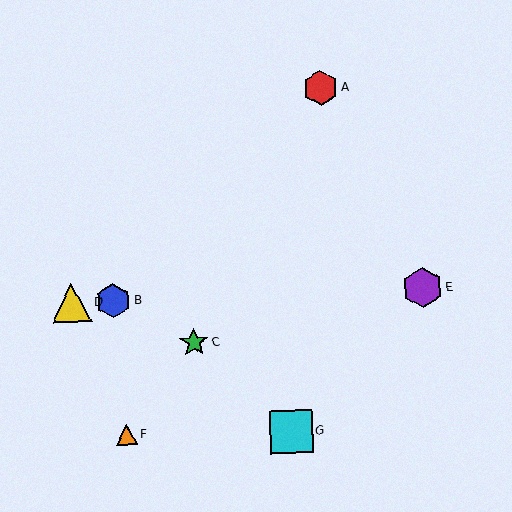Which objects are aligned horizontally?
Objects B, D, E are aligned horizontally.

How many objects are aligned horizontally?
3 objects (B, D, E) are aligned horizontally.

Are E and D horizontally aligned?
Yes, both are at y≈288.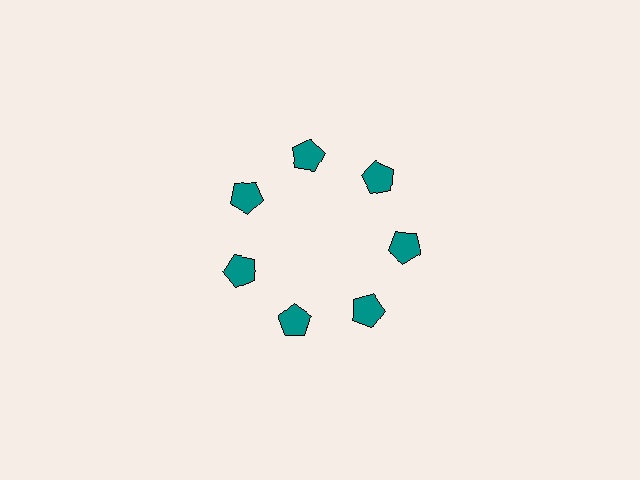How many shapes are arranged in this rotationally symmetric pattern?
There are 7 shapes, arranged in 7 groups of 1.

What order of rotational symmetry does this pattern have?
This pattern has 7-fold rotational symmetry.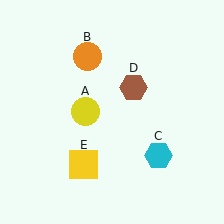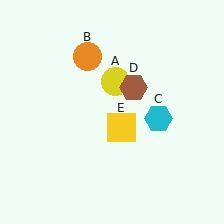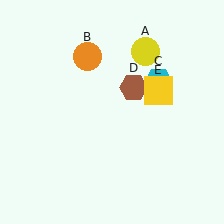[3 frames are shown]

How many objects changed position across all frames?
3 objects changed position: yellow circle (object A), cyan hexagon (object C), yellow square (object E).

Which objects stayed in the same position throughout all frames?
Orange circle (object B) and brown hexagon (object D) remained stationary.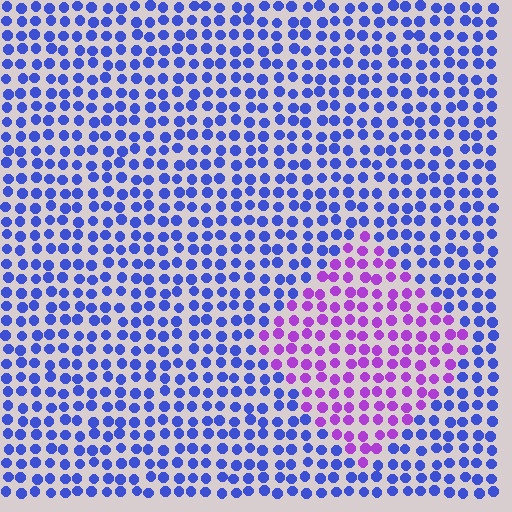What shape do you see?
I see a diamond.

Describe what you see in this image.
The image is filled with small blue elements in a uniform arrangement. A diamond-shaped region is visible where the elements are tinted to a slightly different hue, forming a subtle color boundary.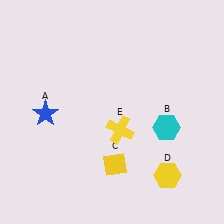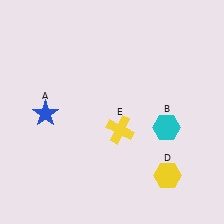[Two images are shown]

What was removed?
The yellow diamond (C) was removed in Image 2.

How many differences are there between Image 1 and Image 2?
There is 1 difference between the two images.